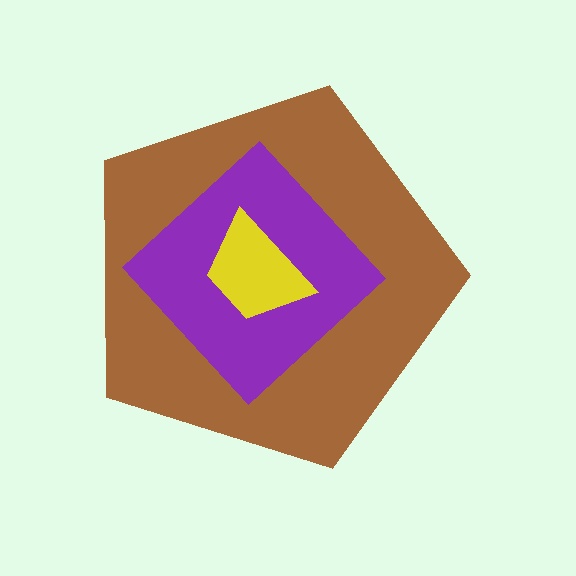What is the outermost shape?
The brown pentagon.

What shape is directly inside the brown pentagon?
The purple diamond.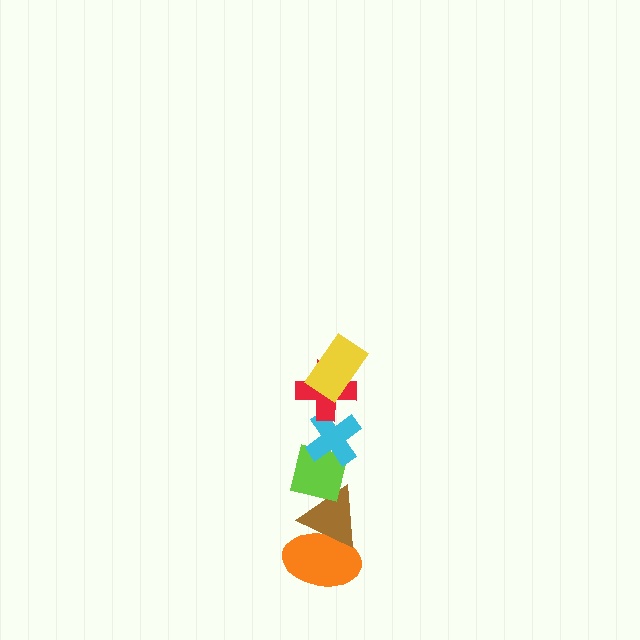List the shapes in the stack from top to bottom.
From top to bottom: the yellow rectangle, the red cross, the cyan cross, the lime square, the brown triangle, the orange ellipse.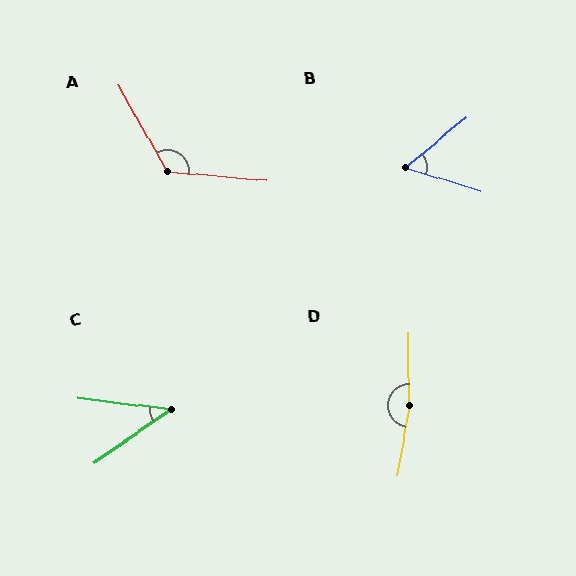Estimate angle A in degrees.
Approximately 124 degrees.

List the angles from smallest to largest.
C (41°), B (57°), A (124°), D (169°).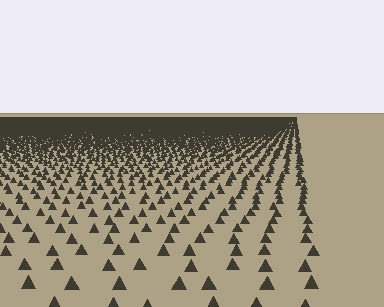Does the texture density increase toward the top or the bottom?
Density increases toward the top.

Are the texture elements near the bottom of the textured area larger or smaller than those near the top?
Larger. Near the bottom, elements are closer to the viewer and appear at a bigger on-screen size.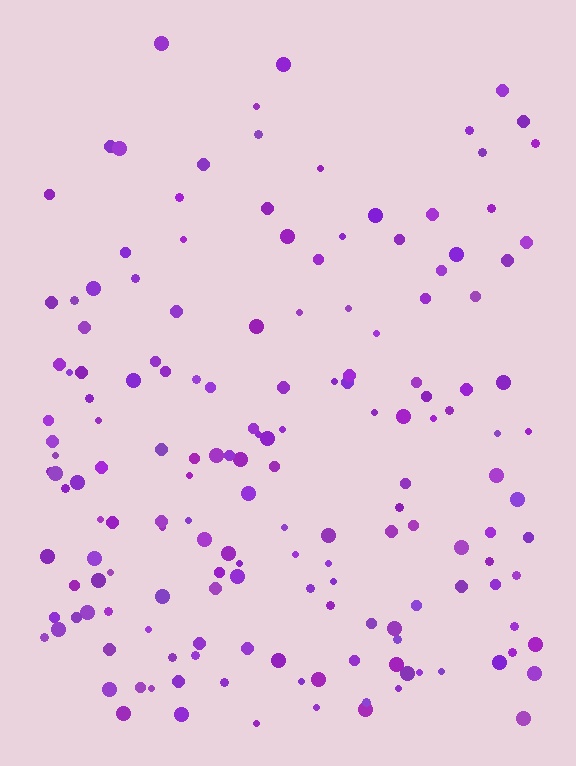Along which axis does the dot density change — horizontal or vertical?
Vertical.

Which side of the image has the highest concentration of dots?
The bottom.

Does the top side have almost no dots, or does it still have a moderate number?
Still a moderate number, just noticeably fewer than the bottom.